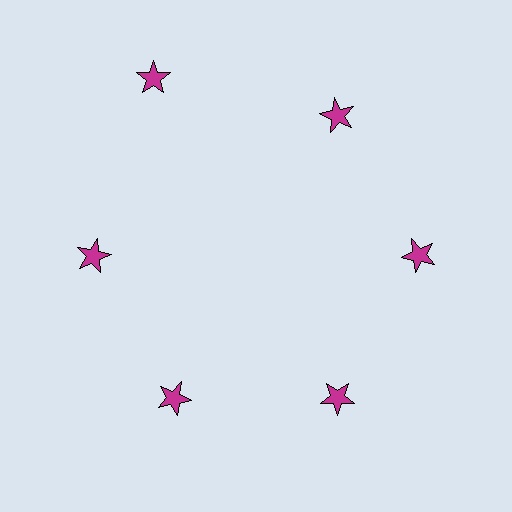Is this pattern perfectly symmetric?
No. The 6 magenta stars are arranged in a ring, but one element near the 11 o'clock position is pushed outward from the center, breaking the 6-fold rotational symmetry.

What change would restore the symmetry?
The symmetry would be restored by moving it inward, back onto the ring so that all 6 stars sit at equal angles and equal distance from the center.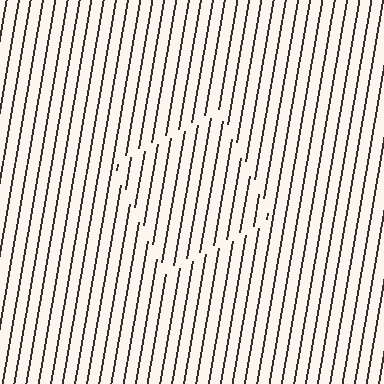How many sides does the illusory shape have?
4 sides — the line-ends trace a square.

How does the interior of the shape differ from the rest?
The interior of the shape contains the same grating, shifted by half a period — the contour is defined by the phase discontinuity where line-ends from the inner and outer gratings abut.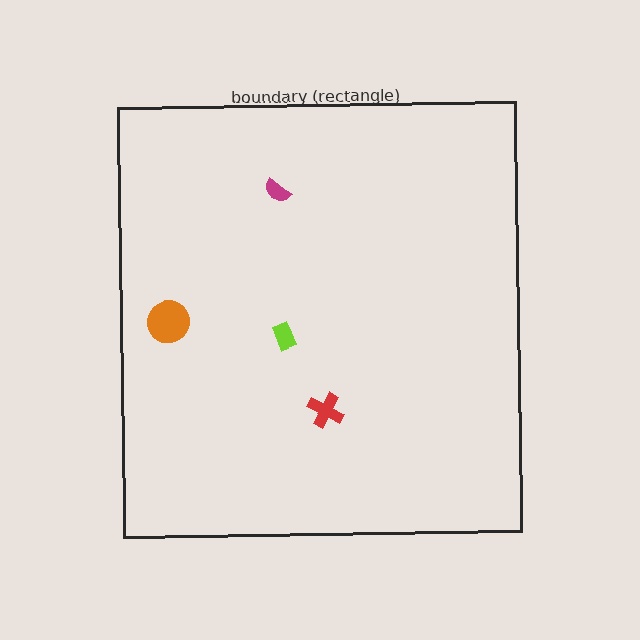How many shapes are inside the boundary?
4 inside, 0 outside.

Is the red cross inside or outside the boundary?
Inside.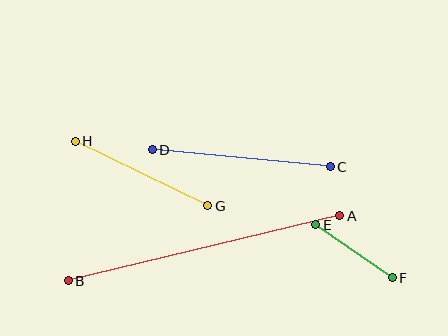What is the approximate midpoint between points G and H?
The midpoint is at approximately (142, 173) pixels.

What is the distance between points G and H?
The distance is approximately 147 pixels.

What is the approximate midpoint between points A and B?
The midpoint is at approximately (204, 248) pixels.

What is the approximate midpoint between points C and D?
The midpoint is at approximately (241, 158) pixels.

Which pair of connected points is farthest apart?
Points A and B are farthest apart.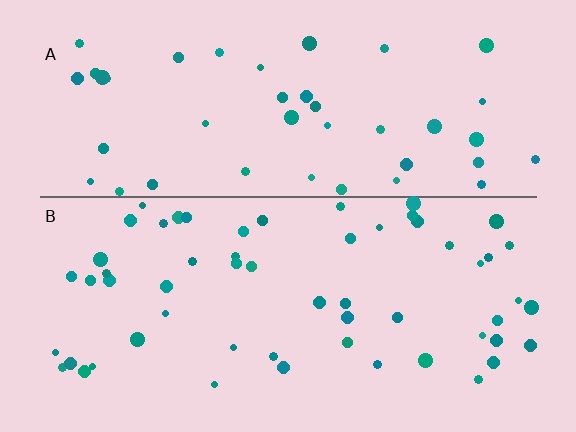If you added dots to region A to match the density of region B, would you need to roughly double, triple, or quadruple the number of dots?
Approximately double.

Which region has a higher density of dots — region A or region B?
B (the bottom).